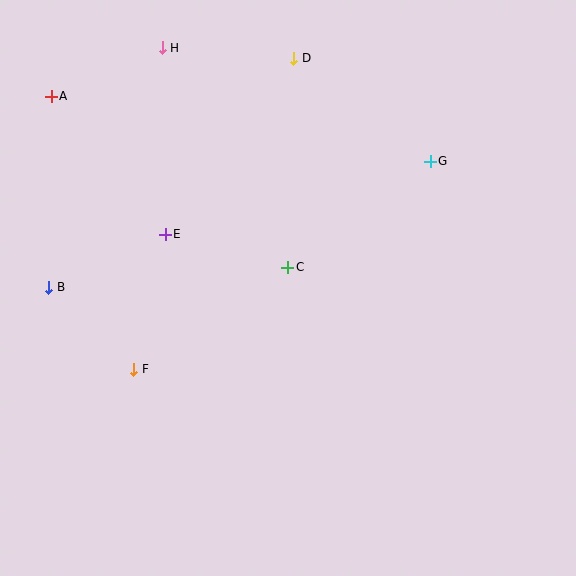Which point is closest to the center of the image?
Point C at (288, 267) is closest to the center.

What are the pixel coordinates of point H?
Point H is at (162, 48).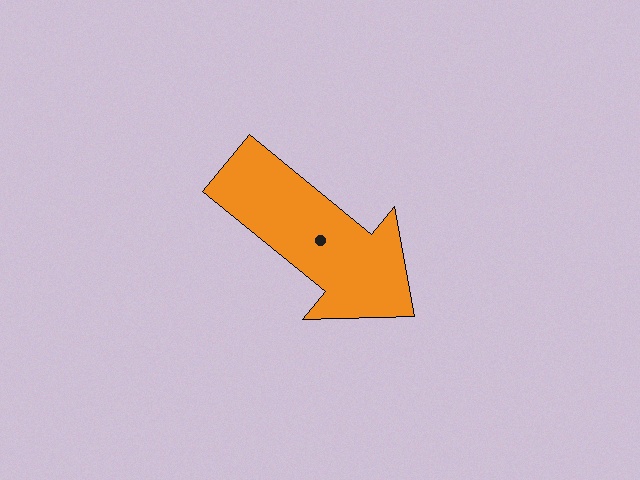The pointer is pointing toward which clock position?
Roughly 4 o'clock.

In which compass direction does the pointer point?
Southeast.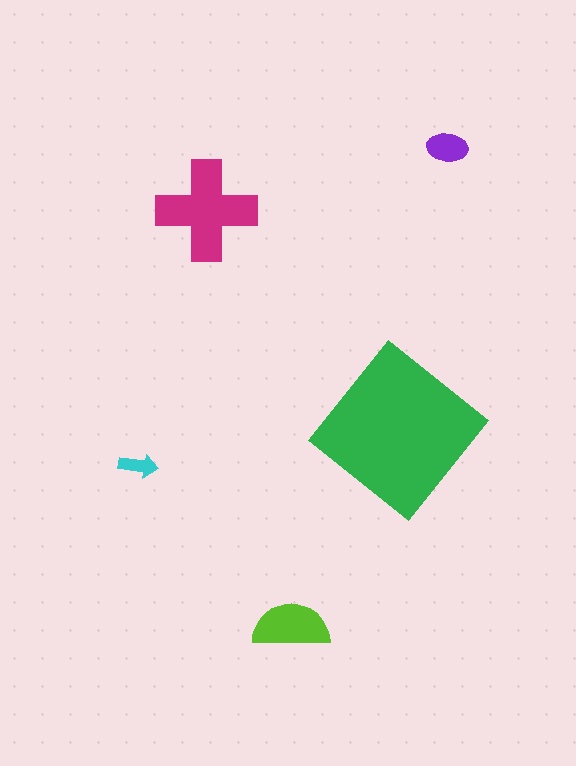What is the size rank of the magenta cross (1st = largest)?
2nd.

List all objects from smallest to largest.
The cyan arrow, the purple ellipse, the lime semicircle, the magenta cross, the green diamond.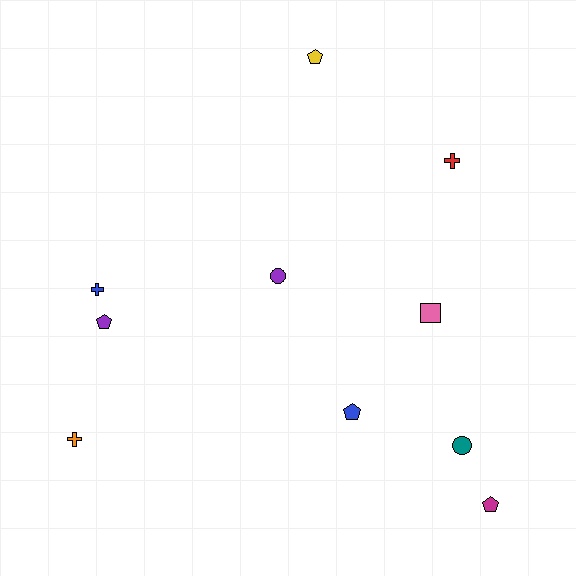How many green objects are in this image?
There are no green objects.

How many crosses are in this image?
There are 3 crosses.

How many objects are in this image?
There are 10 objects.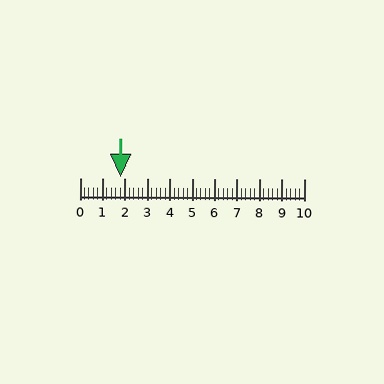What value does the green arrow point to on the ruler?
The green arrow points to approximately 1.8.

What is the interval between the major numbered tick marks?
The major tick marks are spaced 1 units apart.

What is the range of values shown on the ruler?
The ruler shows values from 0 to 10.